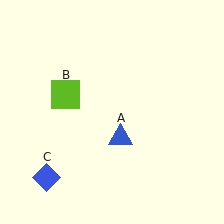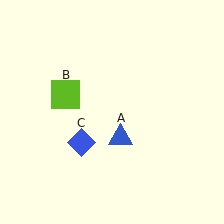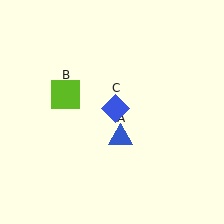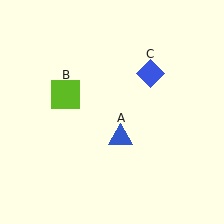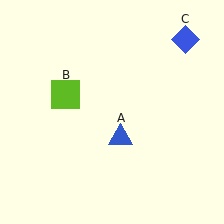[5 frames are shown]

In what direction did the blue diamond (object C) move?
The blue diamond (object C) moved up and to the right.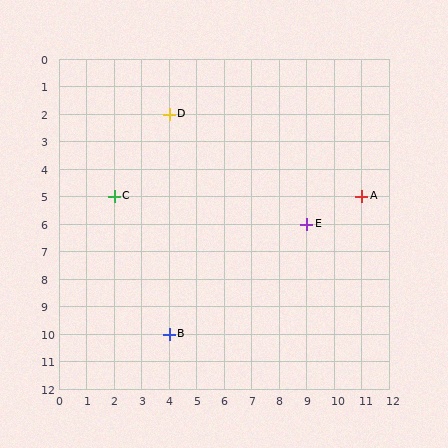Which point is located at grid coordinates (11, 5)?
Point A is at (11, 5).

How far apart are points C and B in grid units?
Points C and B are 2 columns and 5 rows apart (about 5.4 grid units diagonally).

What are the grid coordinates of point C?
Point C is at grid coordinates (2, 5).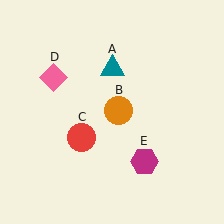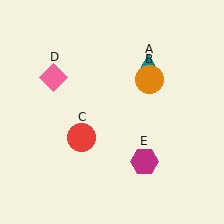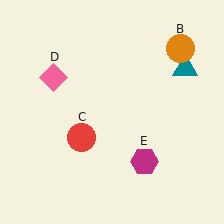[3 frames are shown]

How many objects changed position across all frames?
2 objects changed position: teal triangle (object A), orange circle (object B).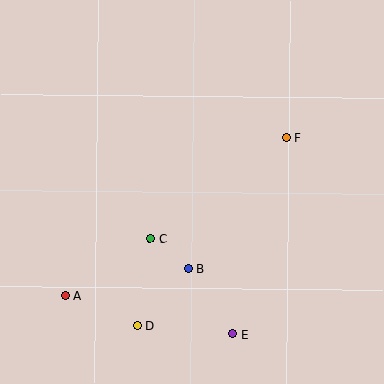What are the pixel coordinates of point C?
Point C is at (150, 239).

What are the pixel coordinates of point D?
Point D is at (137, 326).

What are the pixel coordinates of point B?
Point B is at (189, 269).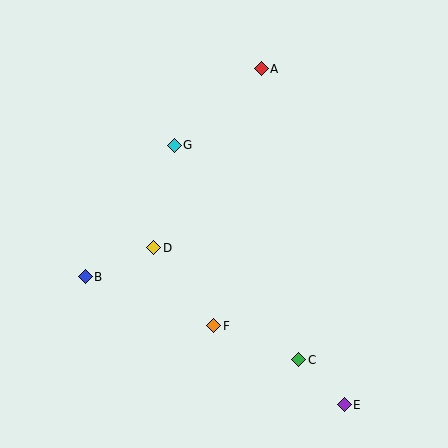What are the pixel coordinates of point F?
Point F is at (214, 326).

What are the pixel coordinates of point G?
Point G is at (174, 145).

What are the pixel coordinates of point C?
Point C is at (299, 360).